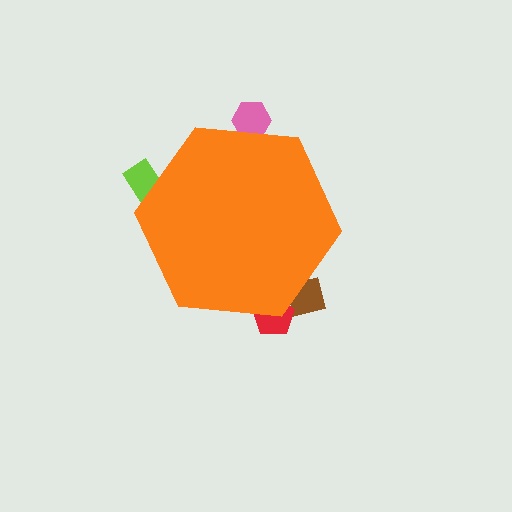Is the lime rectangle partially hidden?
Yes, the lime rectangle is partially hidden behind the orange hexagon.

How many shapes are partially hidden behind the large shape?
4 shapes are partially hidden.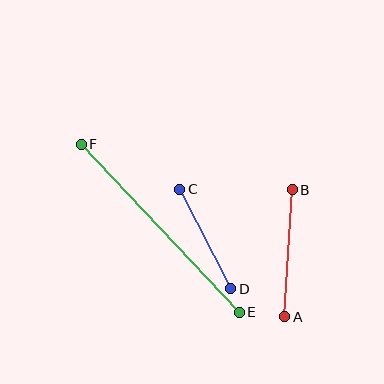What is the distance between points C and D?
The distance is approximately 112 pixels.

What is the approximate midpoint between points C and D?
The midpoint is at approximately (205, 239) pixels.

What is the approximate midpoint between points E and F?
The midpoint is at approximately (160, 228) pixels.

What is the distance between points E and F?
The distance is approximately 231 pixels.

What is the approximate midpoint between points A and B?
The midpoint is at approximately (289, 253) pixels.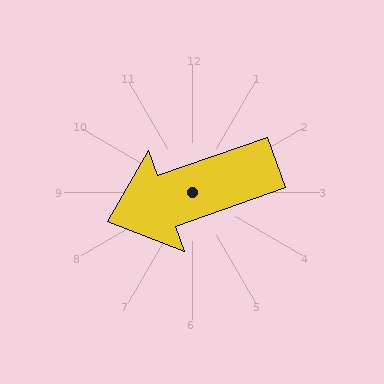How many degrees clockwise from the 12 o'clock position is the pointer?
Approximately 251 degrees.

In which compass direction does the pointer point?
West.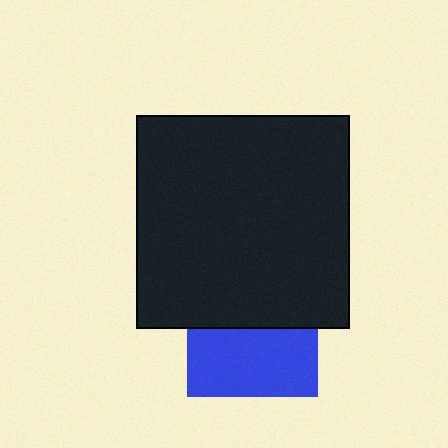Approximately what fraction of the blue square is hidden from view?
Roughly 48% of the blue square is hidden behind the black square.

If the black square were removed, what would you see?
You would see the complete blue square.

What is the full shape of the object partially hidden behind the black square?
The partially hidden object is a blue square.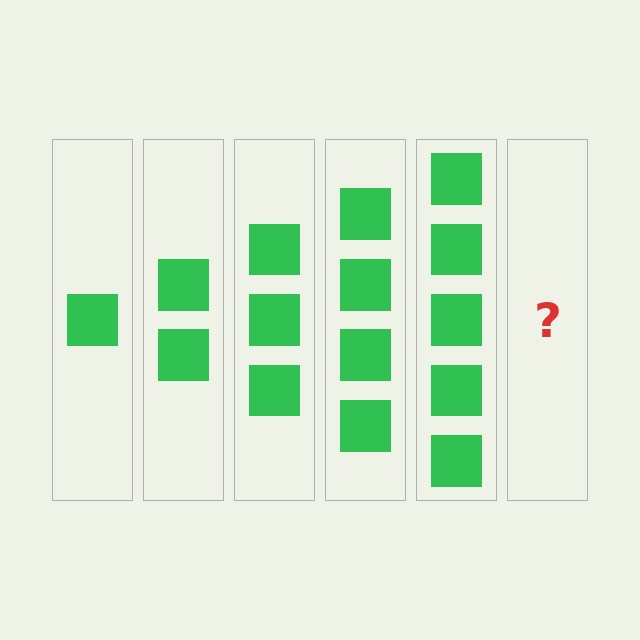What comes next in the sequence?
The next element should be 6 squares.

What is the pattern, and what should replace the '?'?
The pattern is that each step adds one more square. The '?' should be 6 squares.